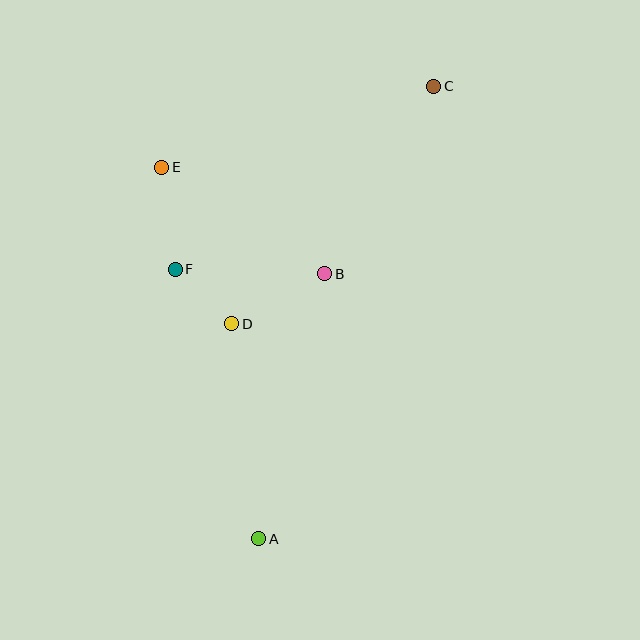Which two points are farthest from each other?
Points A and C are farthest from each other.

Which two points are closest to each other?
Points D and F are closest to each other.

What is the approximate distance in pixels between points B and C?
The distance between B and C is approximately 217 pixels.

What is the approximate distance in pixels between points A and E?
The distance between A and E is approximately 384 pixels.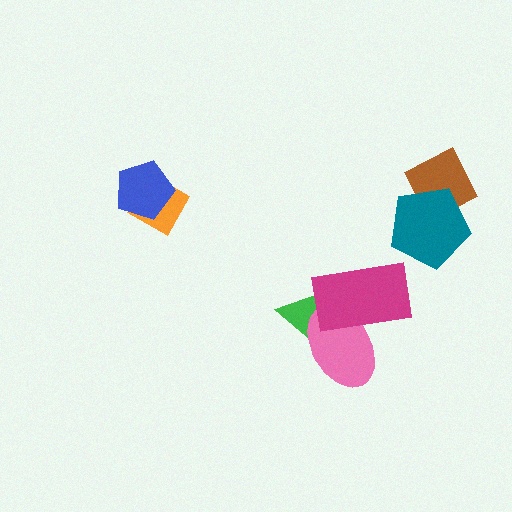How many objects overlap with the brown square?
1 object overlaps with the brown square.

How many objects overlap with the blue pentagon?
1 object overlaps with the blue pentagon.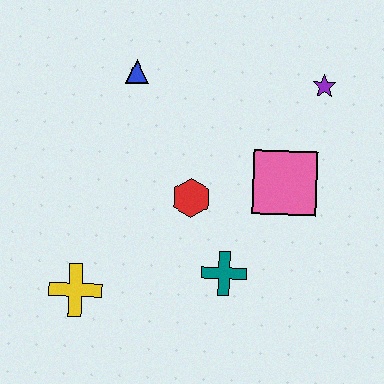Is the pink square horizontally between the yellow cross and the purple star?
Yes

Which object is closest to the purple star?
The pink square is closest to the purple star.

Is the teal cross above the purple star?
No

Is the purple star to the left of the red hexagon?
No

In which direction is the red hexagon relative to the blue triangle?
The red hexagon is below the blue triangle.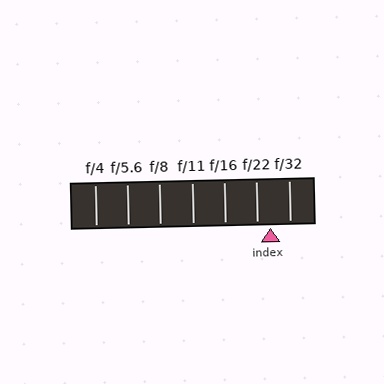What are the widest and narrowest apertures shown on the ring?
The widest aperture shown is f/4 and the narrowest is f/32.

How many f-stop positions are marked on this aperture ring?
There are 7 f-stop positions marked.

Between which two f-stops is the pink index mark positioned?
The index mark is between f/22 and f/32.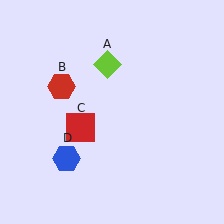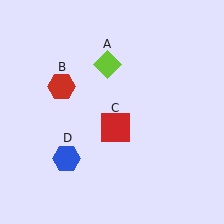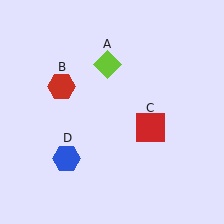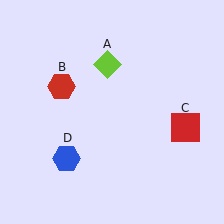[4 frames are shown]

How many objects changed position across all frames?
1 object changed position: red square (object C).